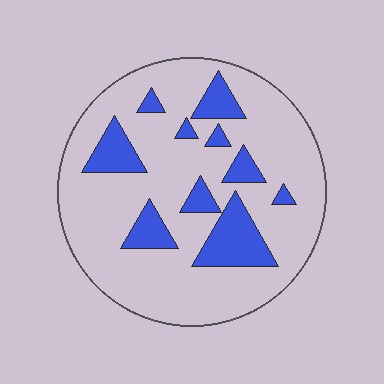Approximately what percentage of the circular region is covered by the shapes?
Approximately 20%.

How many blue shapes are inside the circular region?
10.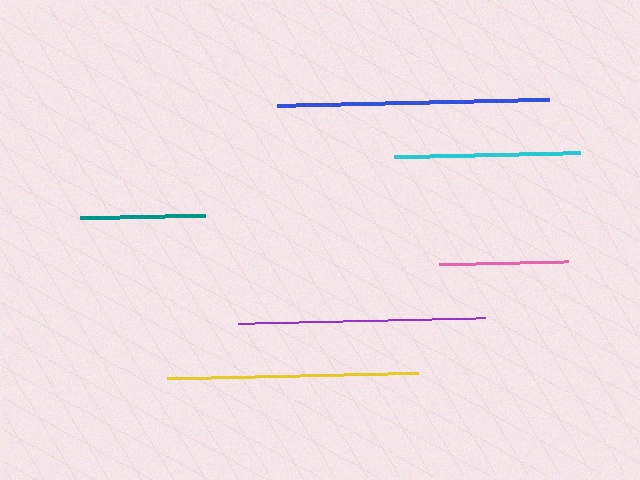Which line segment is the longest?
The blue line is the longest at approximately 273 pixels.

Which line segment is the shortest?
The teal line is the shortest at approximately 125 pixels.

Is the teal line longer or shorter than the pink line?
The pink line is longer than the teal line.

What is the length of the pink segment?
The pink segment is approximately 129 pixels long.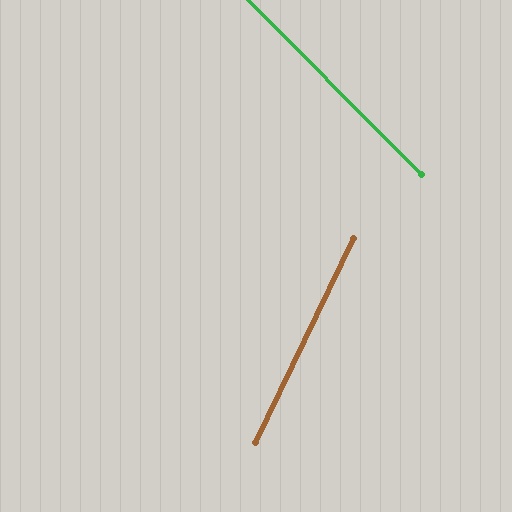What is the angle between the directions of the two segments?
Approximately 70 degrees.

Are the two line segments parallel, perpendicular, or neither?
Neither parallel nor perpendicular — they differ by about 70°.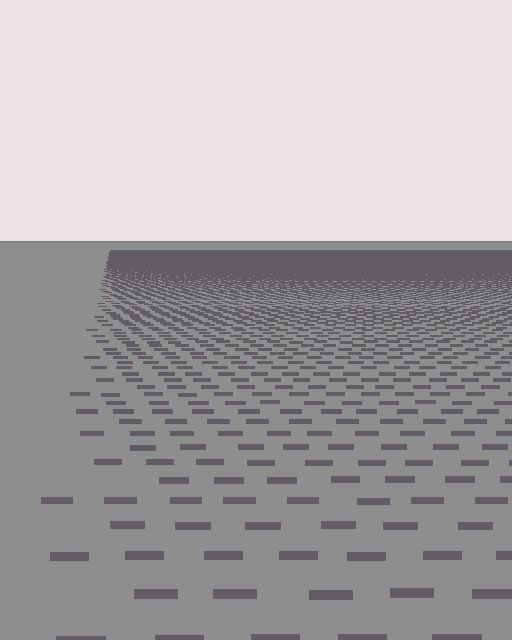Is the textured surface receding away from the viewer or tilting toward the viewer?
The surface is receding away from the viewer. Texture elements get smaller and denser toward the top.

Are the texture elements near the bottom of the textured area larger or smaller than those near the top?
Larger. Near the bottom, elements are closer to the viewer and appear at a bigger on-screen size.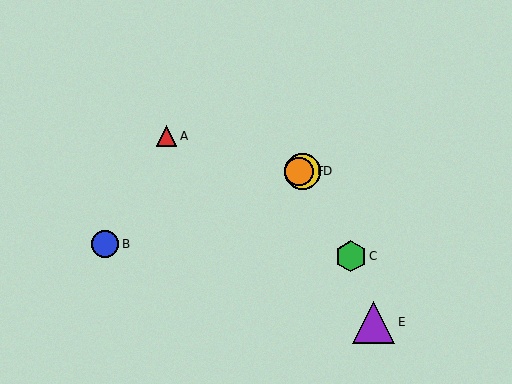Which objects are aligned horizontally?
Objects D, F are aligned horizontally.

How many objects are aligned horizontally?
2 objects (D, F) are aligned horizontally.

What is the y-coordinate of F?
Object F is at y≈171.